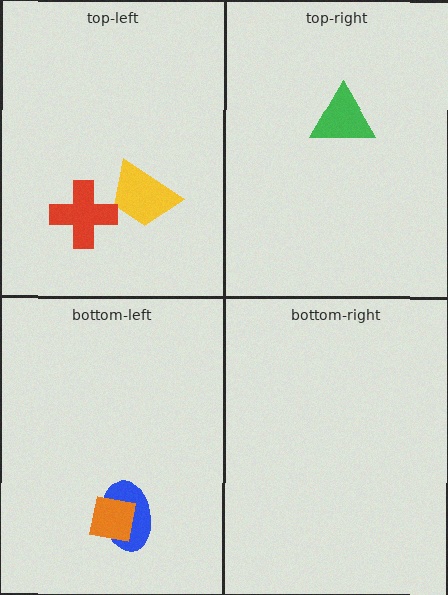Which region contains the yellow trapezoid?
The top-left region.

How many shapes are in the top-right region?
1.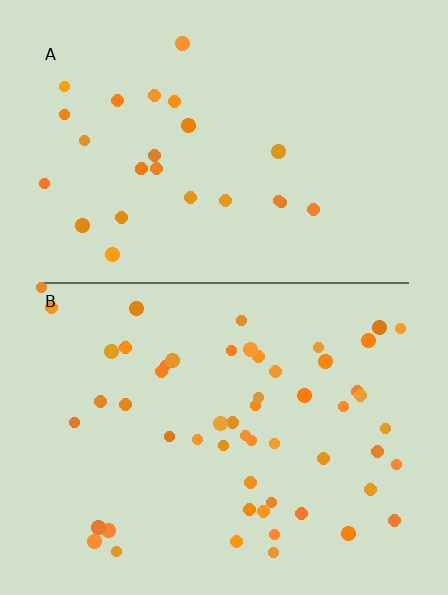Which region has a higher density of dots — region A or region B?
B (the bottom).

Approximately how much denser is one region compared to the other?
Approximately 2.2× — region B over region A.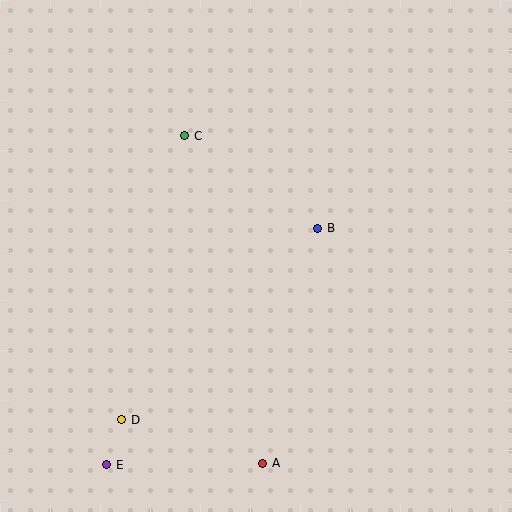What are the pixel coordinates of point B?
Point B is at (318, 228).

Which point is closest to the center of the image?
Point B at (318, 228) is closest to the center.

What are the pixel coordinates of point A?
Point A is at (263, 463).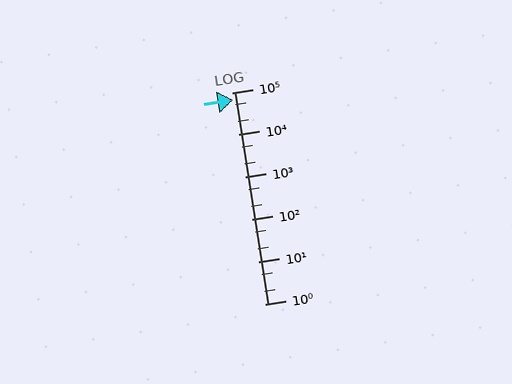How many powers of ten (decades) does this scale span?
The scale spans 5 decades, from 1 to 100000.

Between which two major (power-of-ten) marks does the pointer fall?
The pointer is between 10000 and 100000.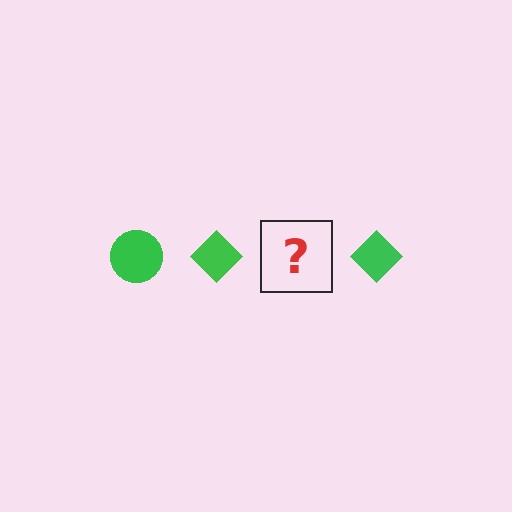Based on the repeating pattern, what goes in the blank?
The blank should be a green circle.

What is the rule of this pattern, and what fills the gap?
The rule is that the pattern cycles through circle, diamond shapes in green. The gap should be filled with a green circle.